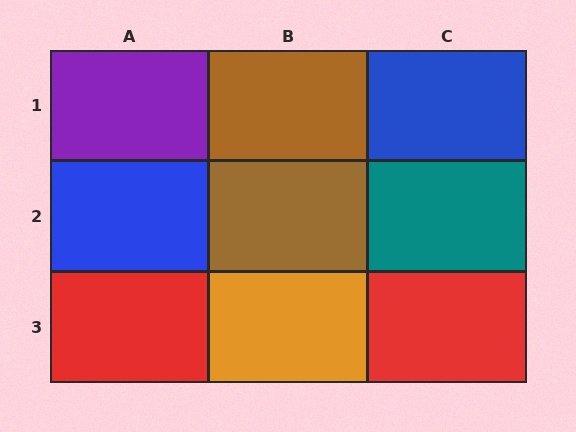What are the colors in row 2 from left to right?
Blue, brown, teal.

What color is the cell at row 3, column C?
Red.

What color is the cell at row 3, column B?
Orange.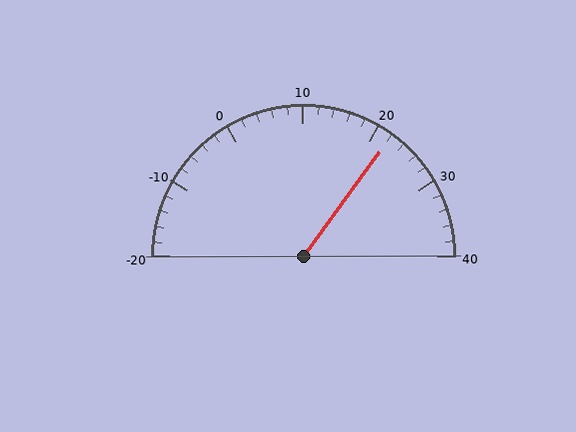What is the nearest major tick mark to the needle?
The nearest major tick mark is 20.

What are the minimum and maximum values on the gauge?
The gauge ranges from -20 to 40.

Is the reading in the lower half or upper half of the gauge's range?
The reading is in the upper half of the range (-20 to 40).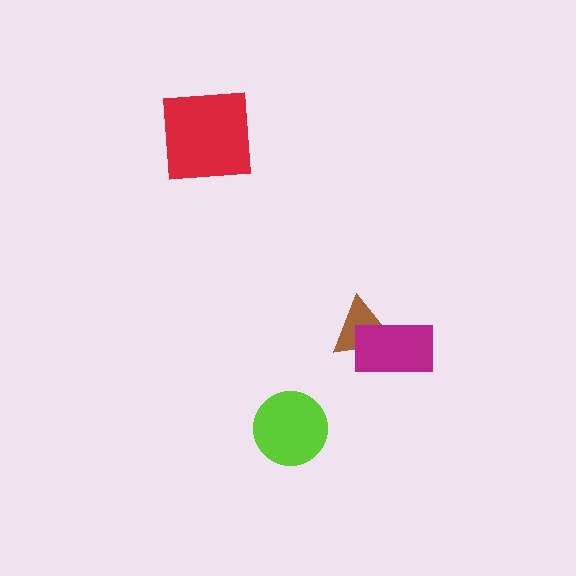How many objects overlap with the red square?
0 objects overlap with the red square.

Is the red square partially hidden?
No, no other shape covers it.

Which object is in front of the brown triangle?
The magenta rectangle is in front of the brown triangle.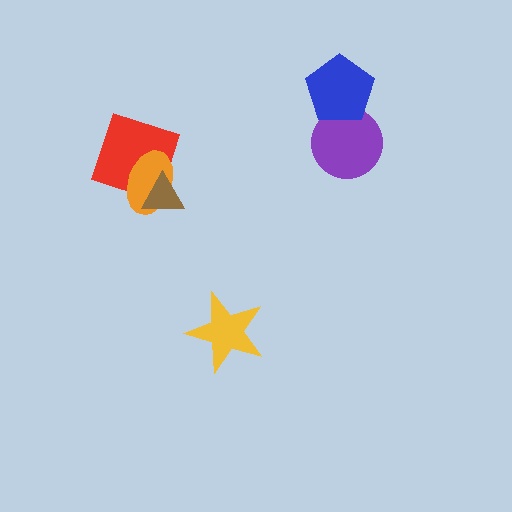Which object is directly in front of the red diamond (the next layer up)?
The orange ellipse is directly in front of the red diamond.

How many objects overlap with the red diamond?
2 objects overlap with the red diamond.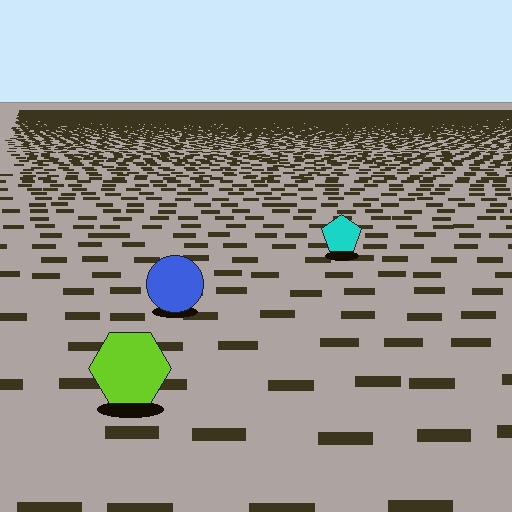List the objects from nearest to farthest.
From nearest to farthest: the lime hexagon, the blue circle, the cyan pentagon.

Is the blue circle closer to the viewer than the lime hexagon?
No. The lime hexagon is closer — you can tell from the texture gradient: the ground texture is coarser near it.